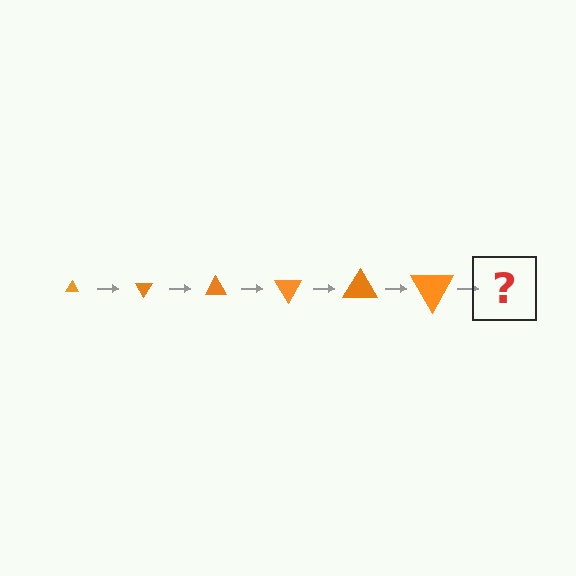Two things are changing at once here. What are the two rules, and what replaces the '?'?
The two rules are that the triangle grows larger each step and it rotates 60 degrees each step. The '?' should be a triangle, larger than the previous one and rotated 360 degrees from the start.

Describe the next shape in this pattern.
It should be a triangle, larger than the previous one and rotated 360 degrees from the start.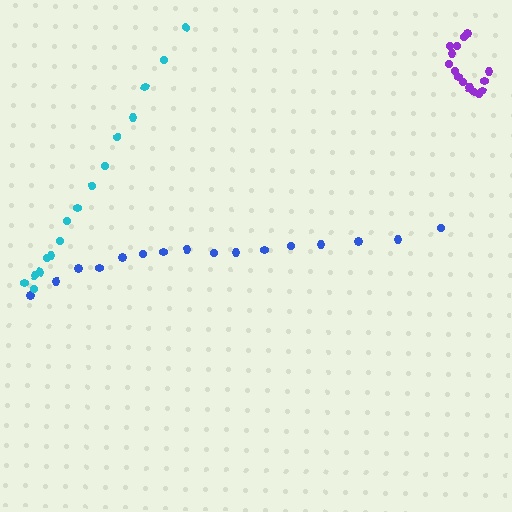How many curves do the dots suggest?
There are 3 distinct paths.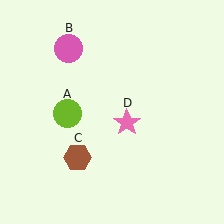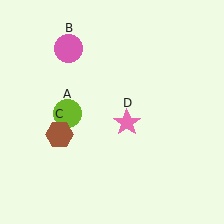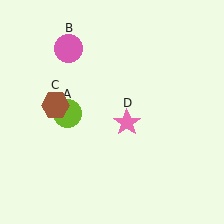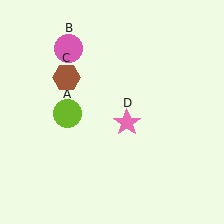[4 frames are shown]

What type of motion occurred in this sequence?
The brown hexagon (object C) rotated clockwise around the center of the scene.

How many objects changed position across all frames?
1 object changed position: brown hexagon (object C).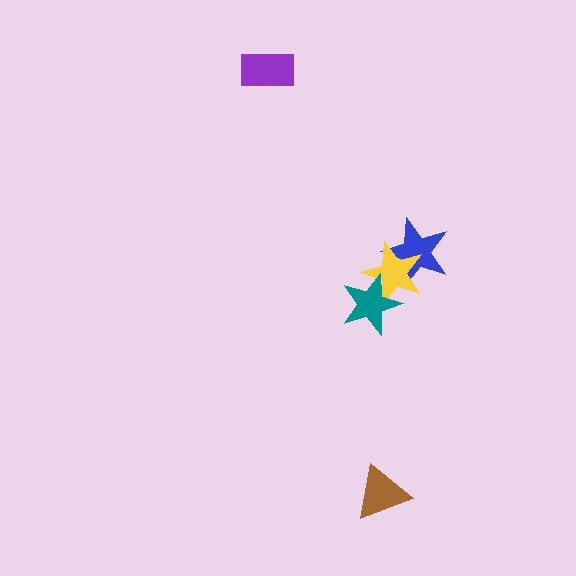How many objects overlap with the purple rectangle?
0 objects overlap with the purple rectangle.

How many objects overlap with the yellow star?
2 objects overlap with the yellow star.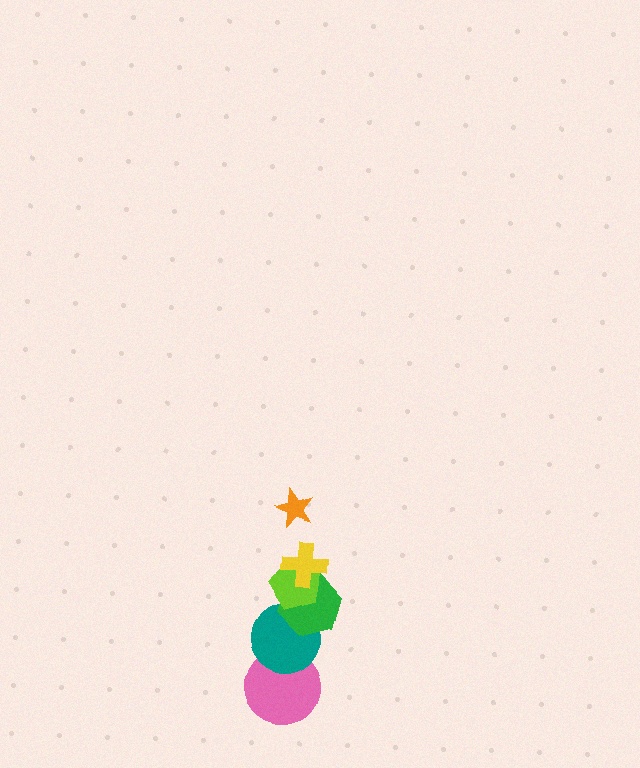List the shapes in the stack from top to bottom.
From top to bottom: the orange star, the yellow cross, the lime pentagon, the green hexagon, the teal circle, the pink circle.